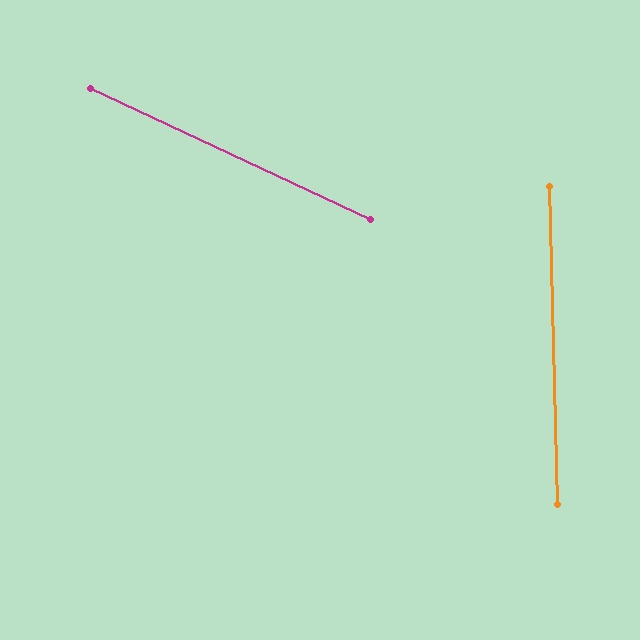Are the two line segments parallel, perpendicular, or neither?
Neither parallel nor perpendicular — they differ by about 64°.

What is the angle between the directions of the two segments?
Approximately 64 degrees.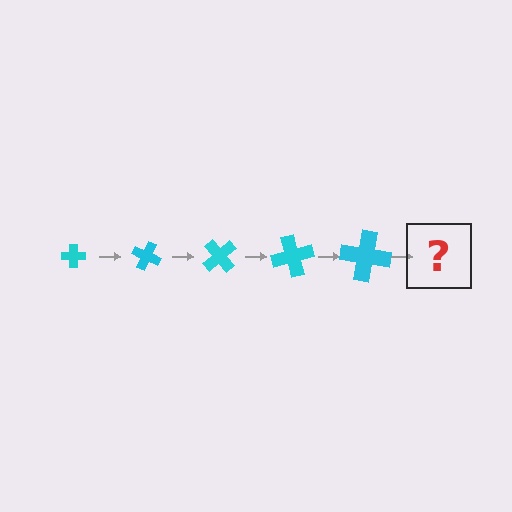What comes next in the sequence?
The next element should be a cross, larger than the previous one and rotated 125 degrees from the start.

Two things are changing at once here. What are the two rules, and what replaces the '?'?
The two rules are that the cross grows larger each step and it rotates 25 degrees each step. The '?' should be a cross, larger than the previous one and rotated 125 degrees from the start.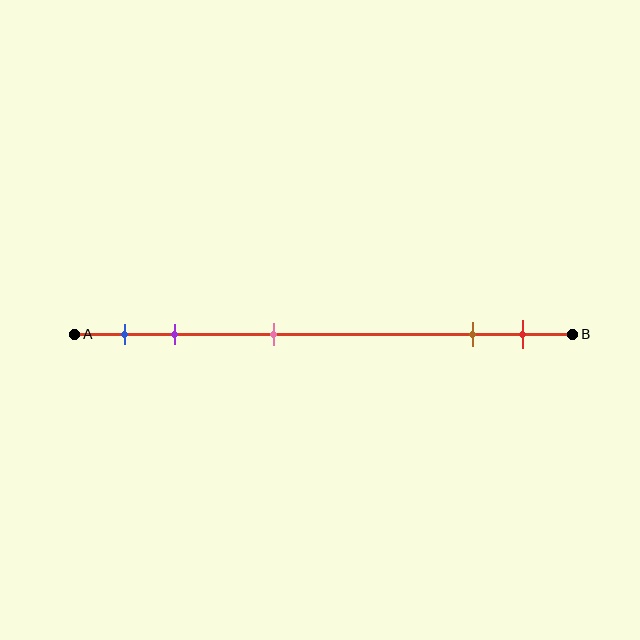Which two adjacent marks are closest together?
The brown and red marks are the closest adjacent pair.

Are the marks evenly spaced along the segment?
No, the marks are not evenly spaced.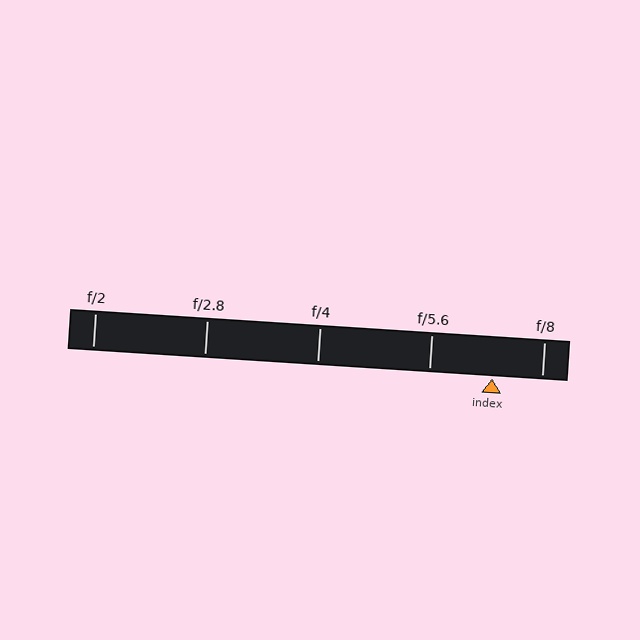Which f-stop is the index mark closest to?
The index mark is closest to f/8.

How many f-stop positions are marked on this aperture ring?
There are 5 f-stop positions marked.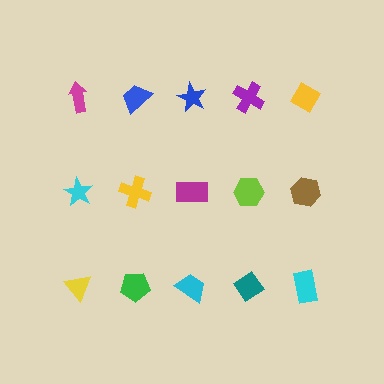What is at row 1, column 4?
A purple cross.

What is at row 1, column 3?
A blue star.